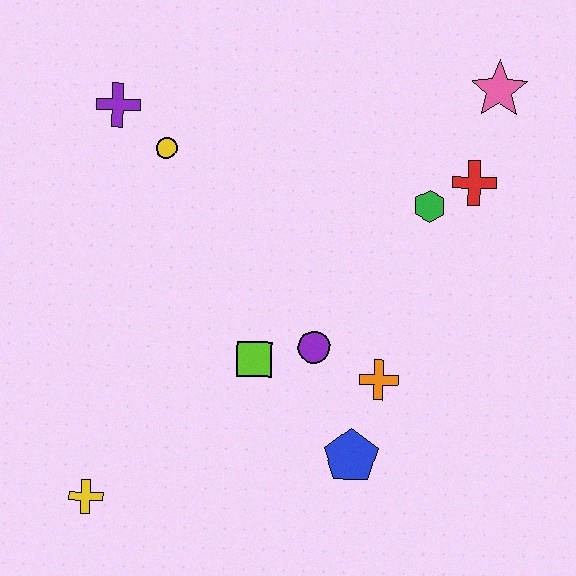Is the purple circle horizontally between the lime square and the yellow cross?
No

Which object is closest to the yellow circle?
The purple cross is closest to the yellow circle.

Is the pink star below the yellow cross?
No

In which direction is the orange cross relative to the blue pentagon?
The orange cross is above the blue pentagon.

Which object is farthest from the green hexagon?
The yellow cross is farthest from the green hexagon.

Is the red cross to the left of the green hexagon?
No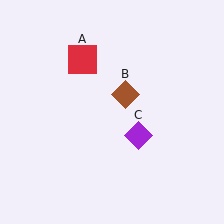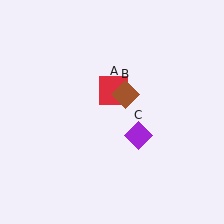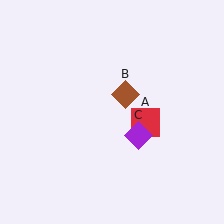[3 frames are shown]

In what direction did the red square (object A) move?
The red square (object A) moved down and to the right.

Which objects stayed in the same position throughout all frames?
Brown diamond (object B) and purple diamond (object C) remained stationary.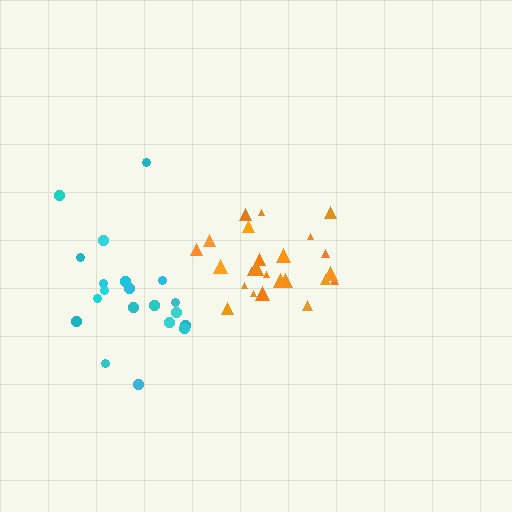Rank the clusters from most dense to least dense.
orange, cyan.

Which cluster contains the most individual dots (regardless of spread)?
Orange (26).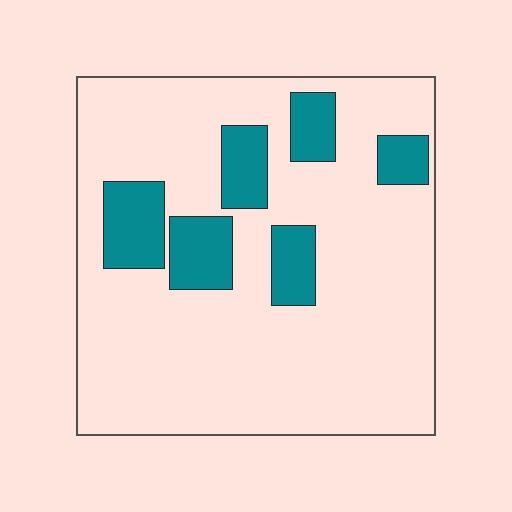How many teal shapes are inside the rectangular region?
6.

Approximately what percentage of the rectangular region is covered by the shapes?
Approximately 20%.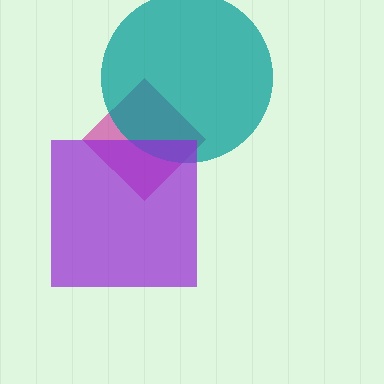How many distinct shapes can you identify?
There are 3 distinct shapes: a magenta diamond, a teal circle, a purple square.